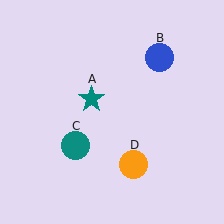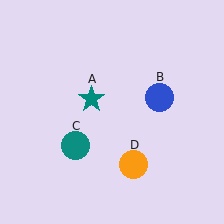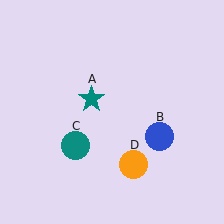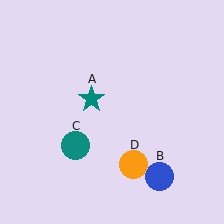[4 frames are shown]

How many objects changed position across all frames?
1 object changed position: blue circle (object B).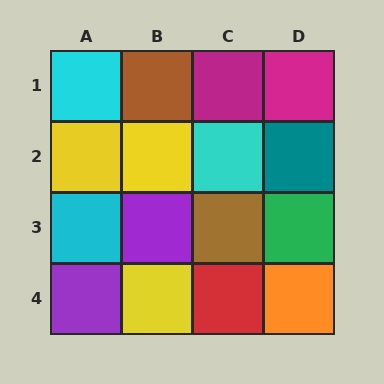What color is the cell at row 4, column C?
Red.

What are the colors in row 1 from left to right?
Cyan, brown, magenta, magenta.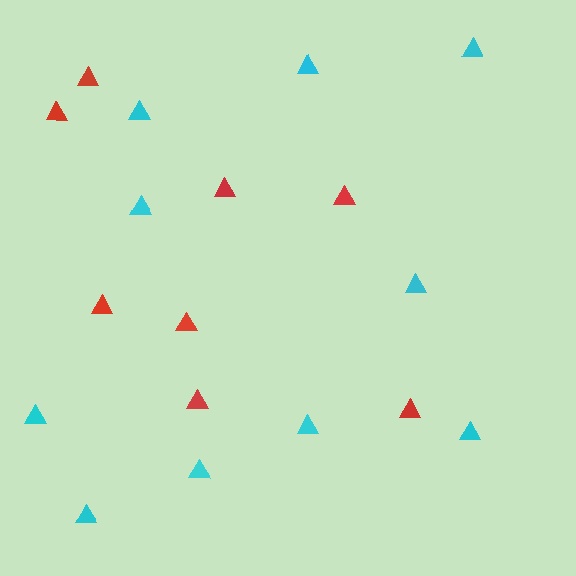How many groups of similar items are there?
There are 2 groups: one group of red triangles (8) and one group of cyan triangles (10).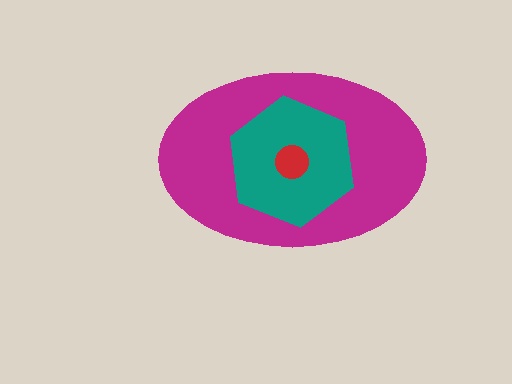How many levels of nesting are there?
3.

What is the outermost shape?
The magenta ellipse.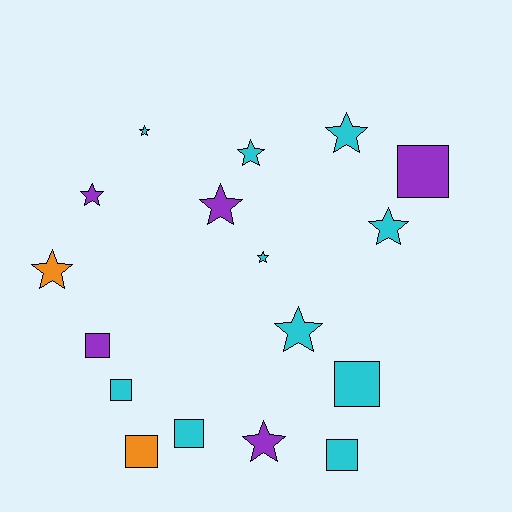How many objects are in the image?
There are 17 objects.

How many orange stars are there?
There is 1 orange star.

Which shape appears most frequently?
Star, with 10 objects.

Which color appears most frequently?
Cyan, with 10 objects.